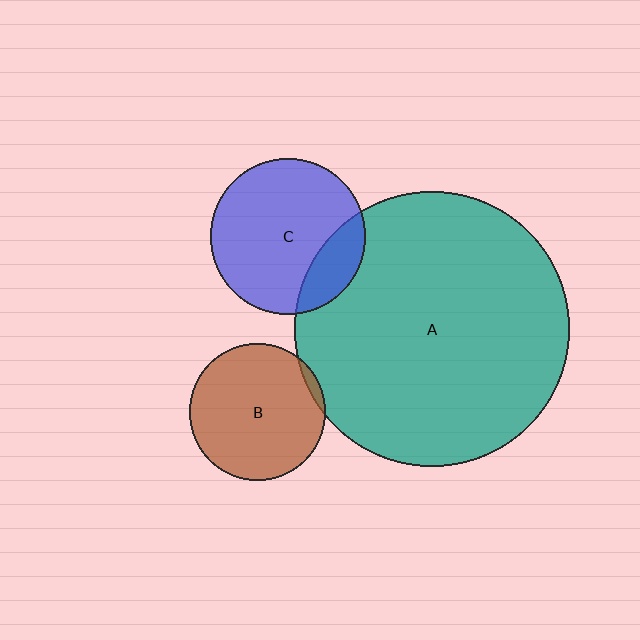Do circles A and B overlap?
Yes.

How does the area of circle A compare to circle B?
Approximately 4.1 times.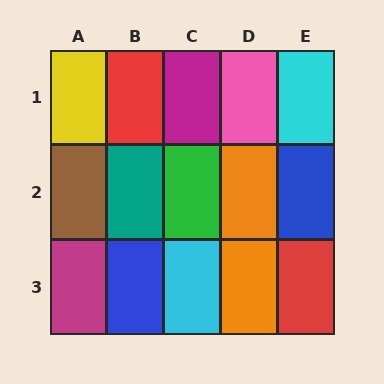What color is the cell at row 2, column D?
Orange.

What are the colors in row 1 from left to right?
Yellow, red, magenta, pink, cyan.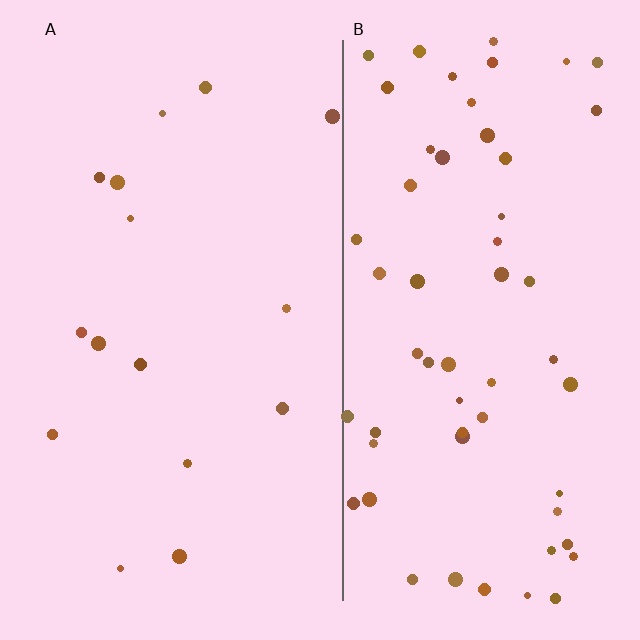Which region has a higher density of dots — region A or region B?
B (the right).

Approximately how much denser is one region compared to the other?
Approximately 3.7× — region B over region A.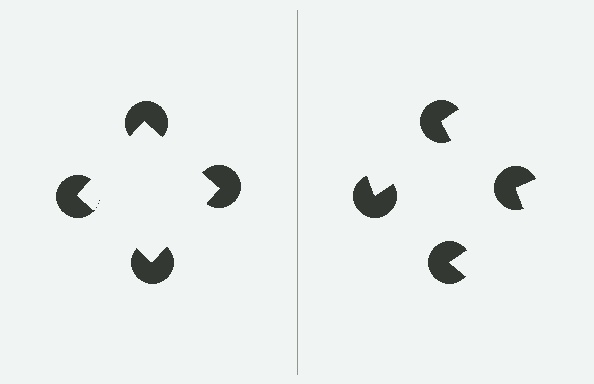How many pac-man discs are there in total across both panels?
8 — 4 on each side.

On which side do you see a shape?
An illusory square appears on the left side. On the right side the wedge cuts are rotated, so no coherent shape forms.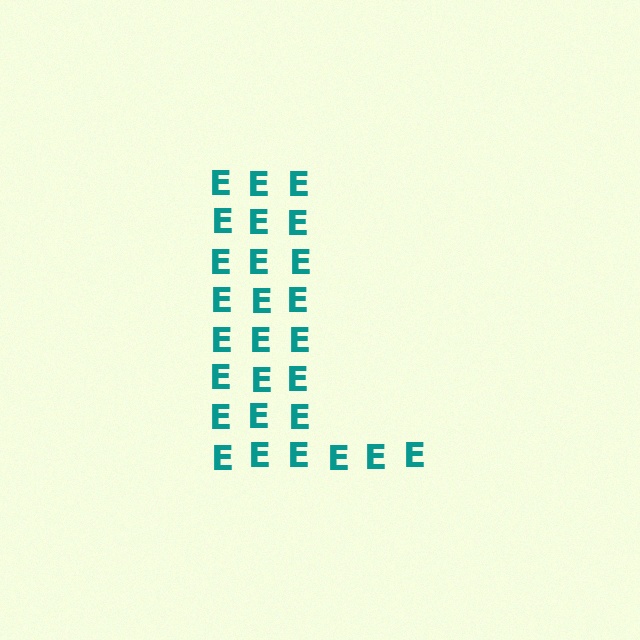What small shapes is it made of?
It is made of small letter E's.